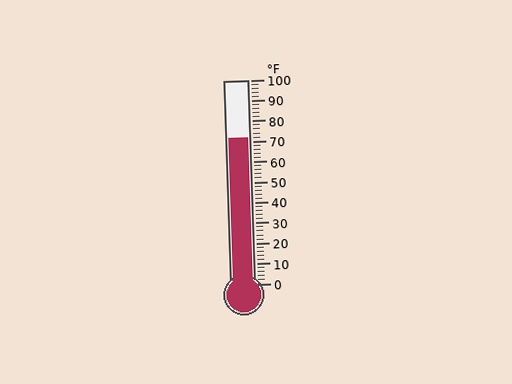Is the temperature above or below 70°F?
The temperature is above 70°F.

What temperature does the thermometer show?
The thermometer shows approximately 72°F.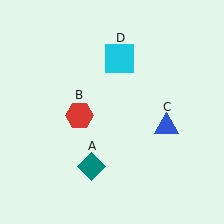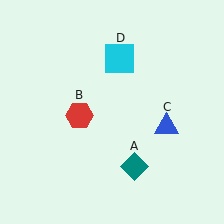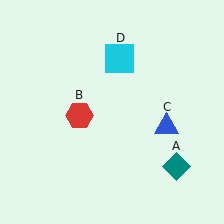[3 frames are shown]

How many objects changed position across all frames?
1 object changed position: teal diamond (object A).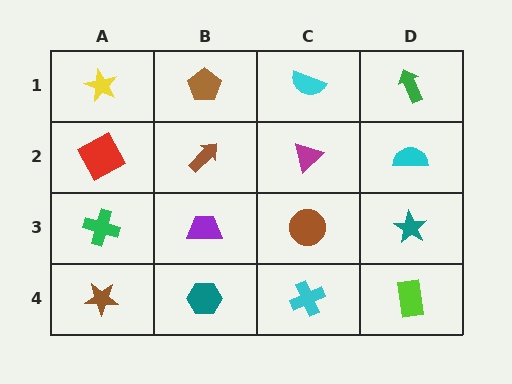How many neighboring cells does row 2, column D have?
3.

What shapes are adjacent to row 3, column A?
A red square (row 2, column A), a brown star (row 4, column A), a purple trapezoid (row 3, column B).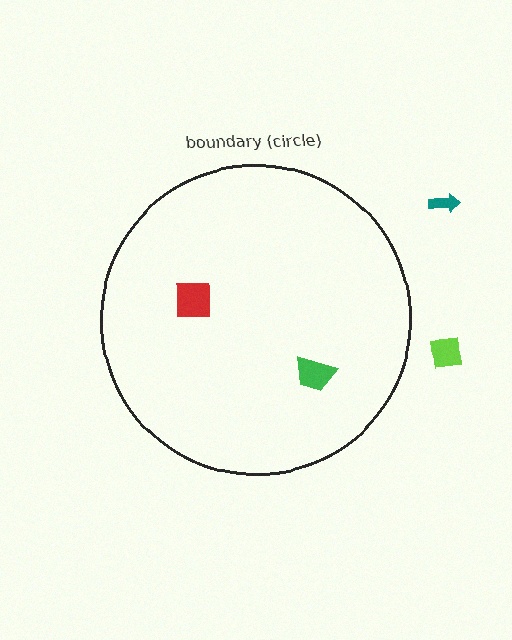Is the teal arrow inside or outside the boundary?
Outside.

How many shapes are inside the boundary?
2 inside, 2 outside.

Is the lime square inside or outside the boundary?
Outside.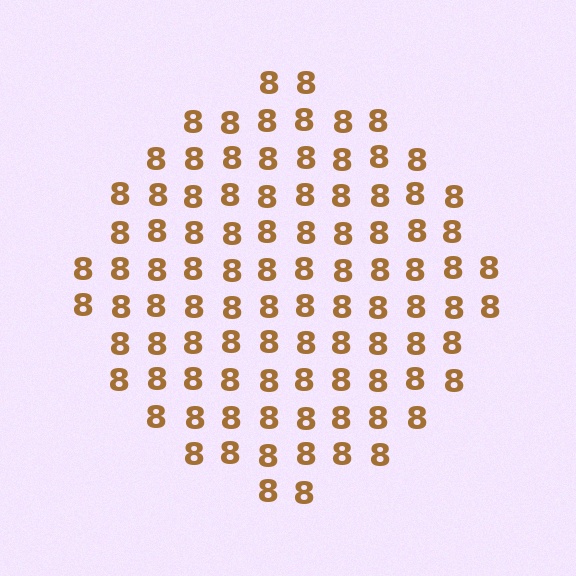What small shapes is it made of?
It is made of small digit 8's.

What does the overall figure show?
The overall figure shows a circle.